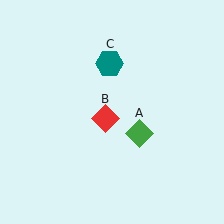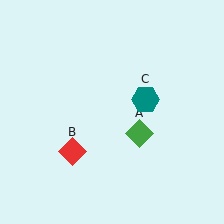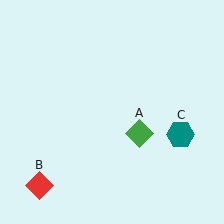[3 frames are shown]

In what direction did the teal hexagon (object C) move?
The teal hexagon (object C) moved down and to the right.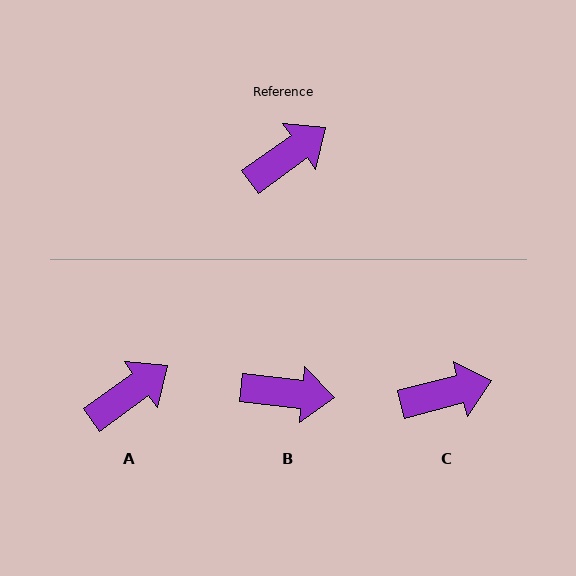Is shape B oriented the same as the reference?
No, it is off by about 42 degrees.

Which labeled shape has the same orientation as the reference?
A.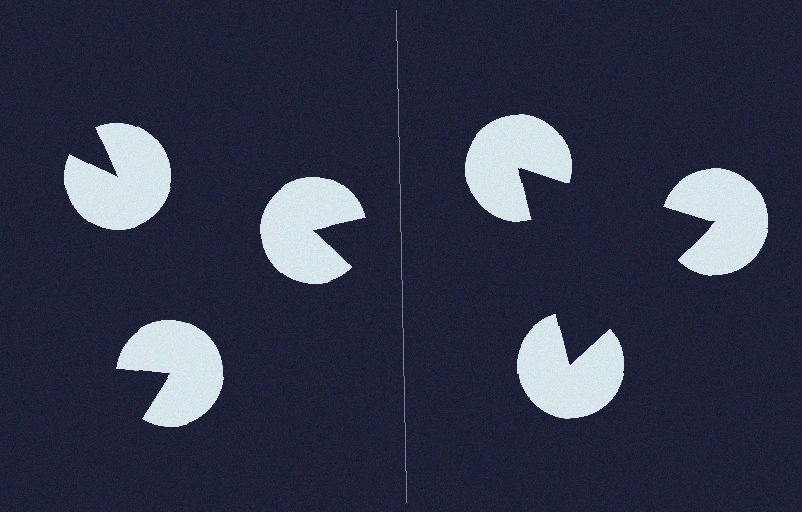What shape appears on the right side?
An illusory triangle.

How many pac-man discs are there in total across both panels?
6 — 3 on each side.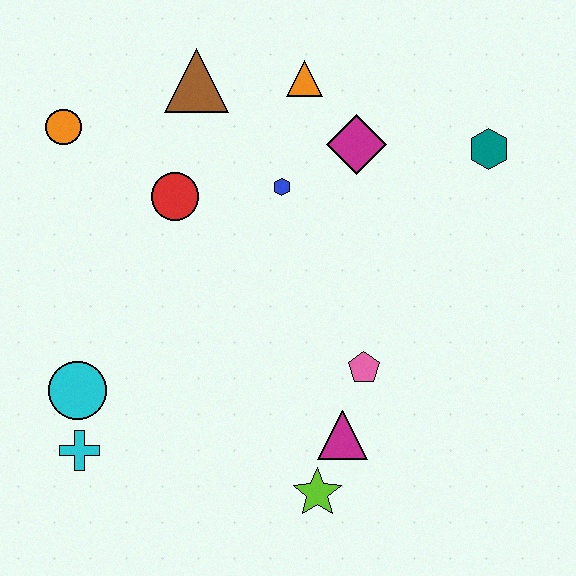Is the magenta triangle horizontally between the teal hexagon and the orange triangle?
Yes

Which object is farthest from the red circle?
The lime star is farthest from the red circle.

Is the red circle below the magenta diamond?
Yes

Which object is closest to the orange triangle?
The magenta diamond is closest to the orange triangle.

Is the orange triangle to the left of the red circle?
No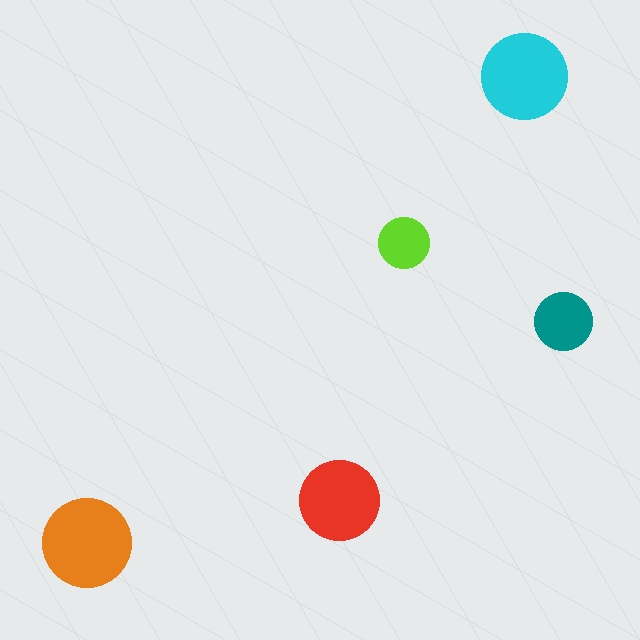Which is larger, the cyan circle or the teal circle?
The cyan one.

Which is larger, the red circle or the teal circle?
The red one.